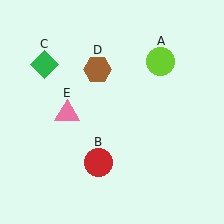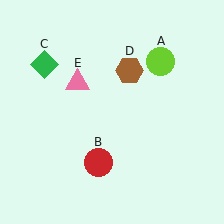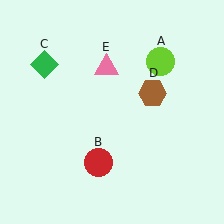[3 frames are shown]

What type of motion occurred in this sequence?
The brown hexagon (object D), pink triangle (object E) rotated clockwise around the center of the scene.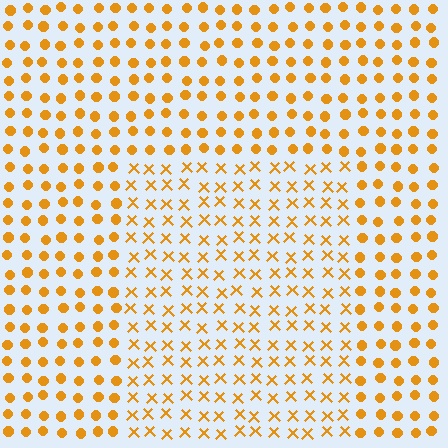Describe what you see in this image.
The image is filled with small orange elements arranged in a uniform grid. A rectangle-shaped region contains X marks, while the surrounding area contains circles. The boundary is defined purely by the change in element shape.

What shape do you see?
I see a rectangle.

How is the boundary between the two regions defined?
The boundary is defined by a change in element shape: X marks inside vs. circles outside. All elements share the same color and spacing.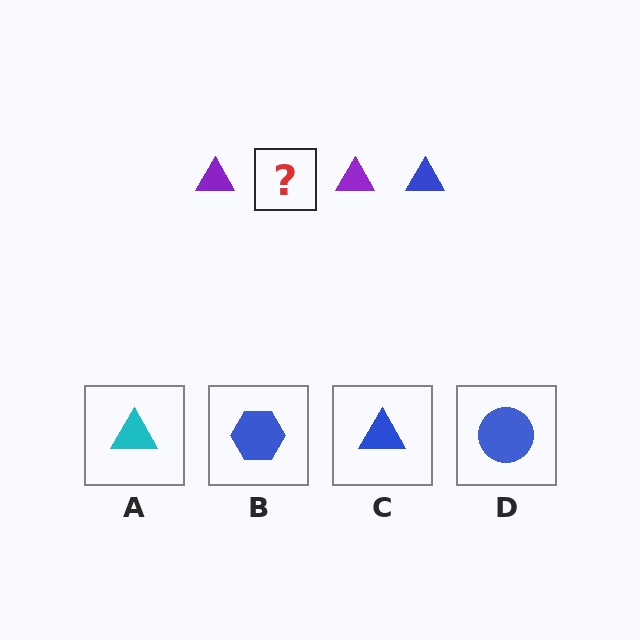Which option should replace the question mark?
Option C.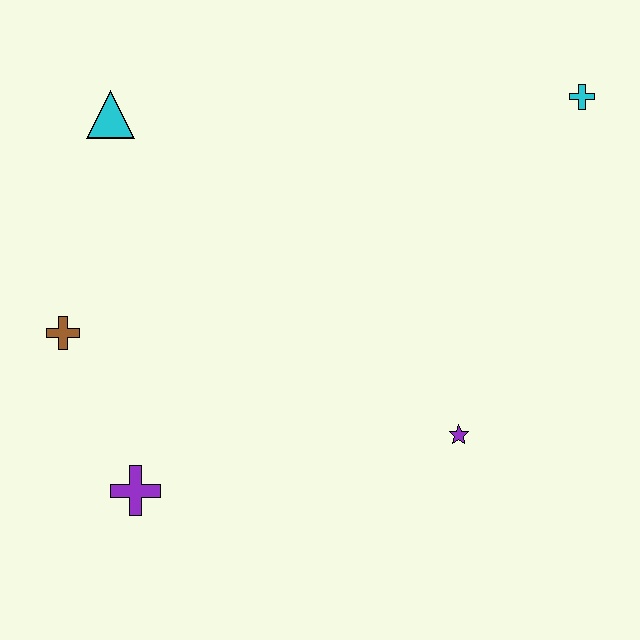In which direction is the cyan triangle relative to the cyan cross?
The cyan triangle is to the left of the cyan cross.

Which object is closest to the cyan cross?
The purple star is closest to the cyan cross.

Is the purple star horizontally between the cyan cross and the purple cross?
Yes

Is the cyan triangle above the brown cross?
Yes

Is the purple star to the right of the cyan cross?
No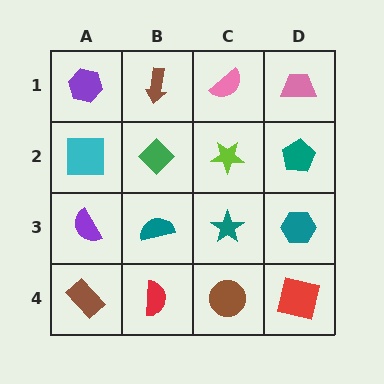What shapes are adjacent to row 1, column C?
A lime star (row 2, column C), a brown arrow (row 1, column B), a pink trapezoid (row 1, column D).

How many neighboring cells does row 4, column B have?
3.